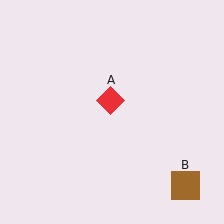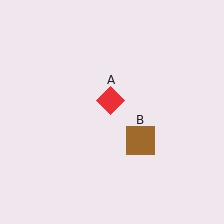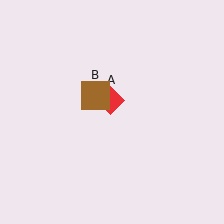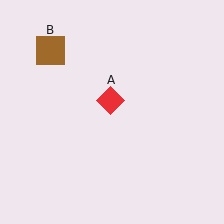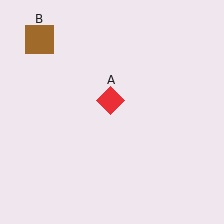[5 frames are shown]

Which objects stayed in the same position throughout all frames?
Red diamond (object A) remained stationary.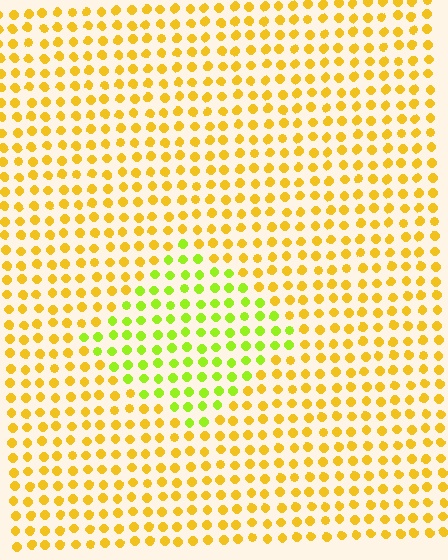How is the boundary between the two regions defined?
The boundary is defined purely by a slight shift in hue (about 40 degrees). Spacing, size, and orientation are identical on both sides.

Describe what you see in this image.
The image is filled with small yellow elements in a uniform arrangement. A diamond-shaped region is visible where the elements are tinted to a slightly different hue, forming a subtle color boundary.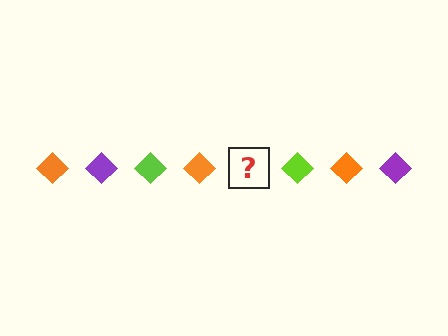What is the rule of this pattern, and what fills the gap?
The rule is that the pattern cycles through orange, purple, lime diamonds. The gap should be filled with a purple diamond.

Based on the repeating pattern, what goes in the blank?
The blank should be a purple diamond.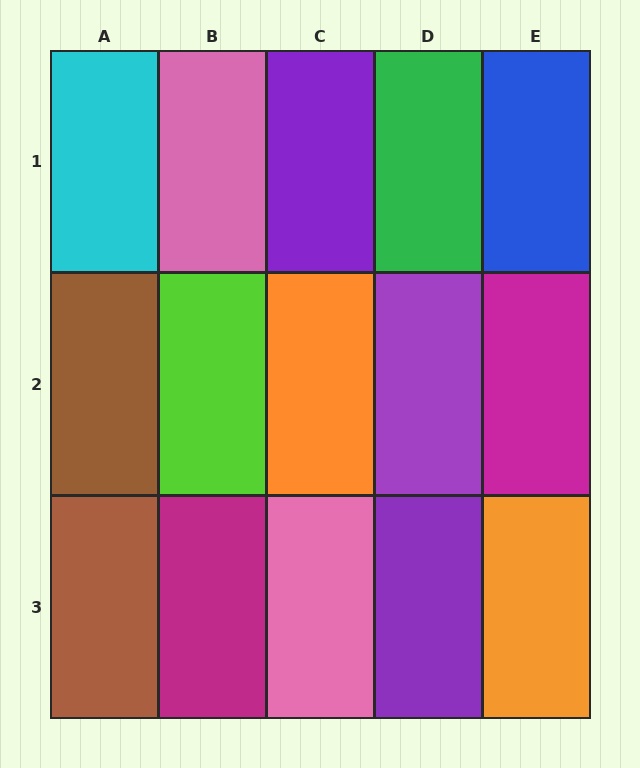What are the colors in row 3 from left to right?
Brown, magenta, pink, purple, orange.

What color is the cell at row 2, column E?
Magenta.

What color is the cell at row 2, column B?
Lime.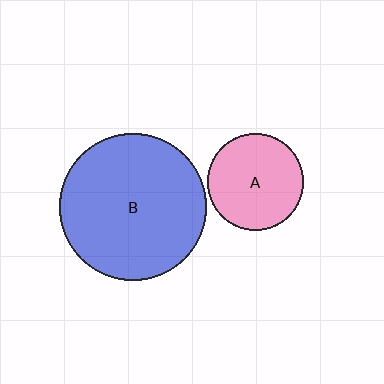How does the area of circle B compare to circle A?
Approximately 2.3 times.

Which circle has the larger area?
Circle B (blue).